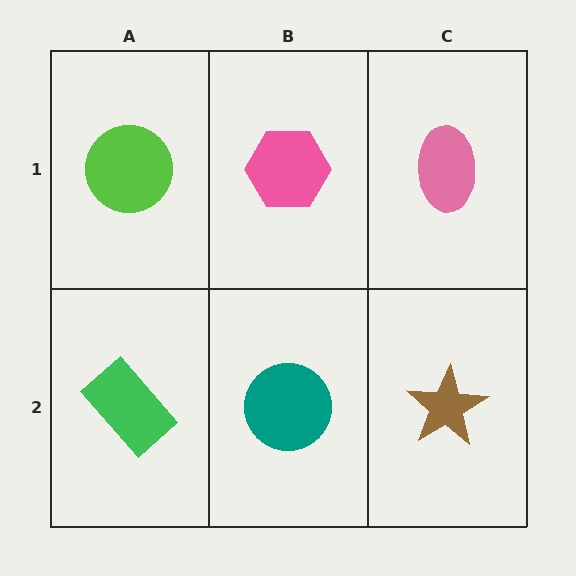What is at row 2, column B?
A teal circle.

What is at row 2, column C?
A brown star.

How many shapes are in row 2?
3 shapes.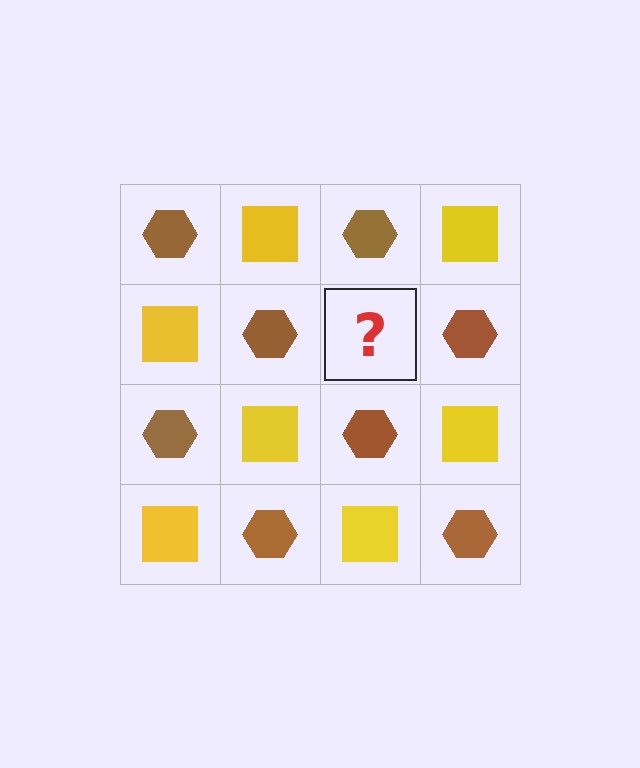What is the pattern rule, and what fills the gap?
The rule is that it alternates brown hexagon and yellow square in a checkerboard pattern. The gap should be filled with a yellow square.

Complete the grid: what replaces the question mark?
The question mark should be replaced with a yellow square.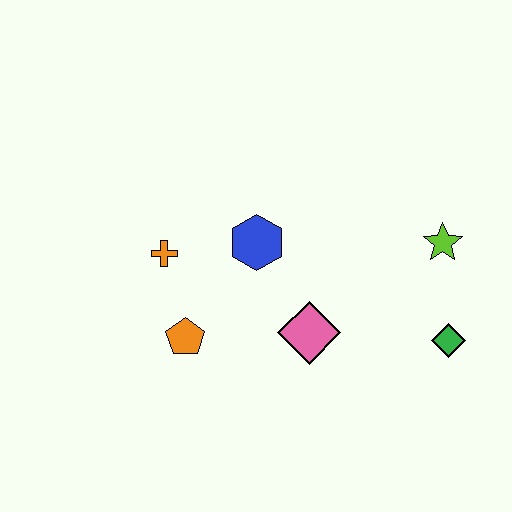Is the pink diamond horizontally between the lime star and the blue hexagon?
Yes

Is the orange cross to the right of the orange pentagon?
No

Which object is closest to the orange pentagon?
The orange cross is closest to the orange pentagon.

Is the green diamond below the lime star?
Yes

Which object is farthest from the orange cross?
The green diamond is farthest from the orange cross.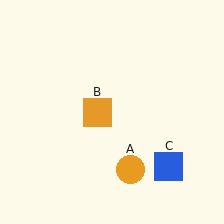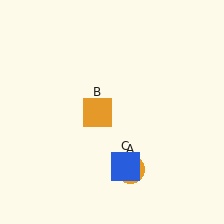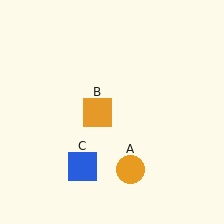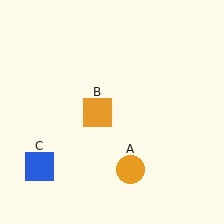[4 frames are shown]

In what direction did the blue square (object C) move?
The blue square (object C) moved left.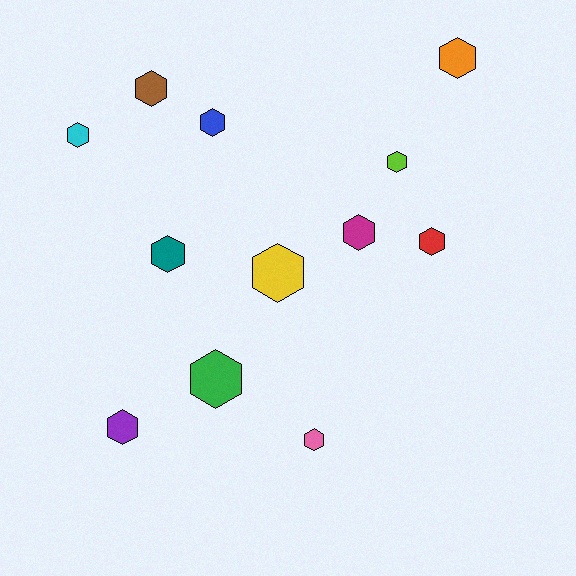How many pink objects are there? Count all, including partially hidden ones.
There is 1 pink object.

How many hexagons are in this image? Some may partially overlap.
There are 12 hexagons.